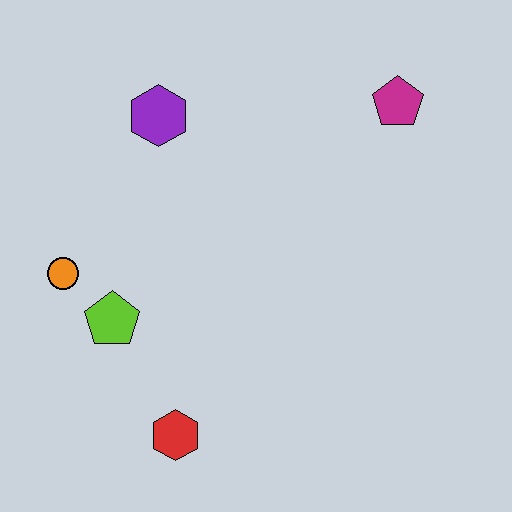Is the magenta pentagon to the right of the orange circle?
Yes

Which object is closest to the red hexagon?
The lime pentagon is closest to the red hexagon.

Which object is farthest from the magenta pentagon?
The red hexagon is farthest from the magenta pentagon.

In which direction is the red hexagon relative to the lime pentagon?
The red hexagon is below the lime pentagon.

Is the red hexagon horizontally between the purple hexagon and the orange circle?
No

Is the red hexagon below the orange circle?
Yes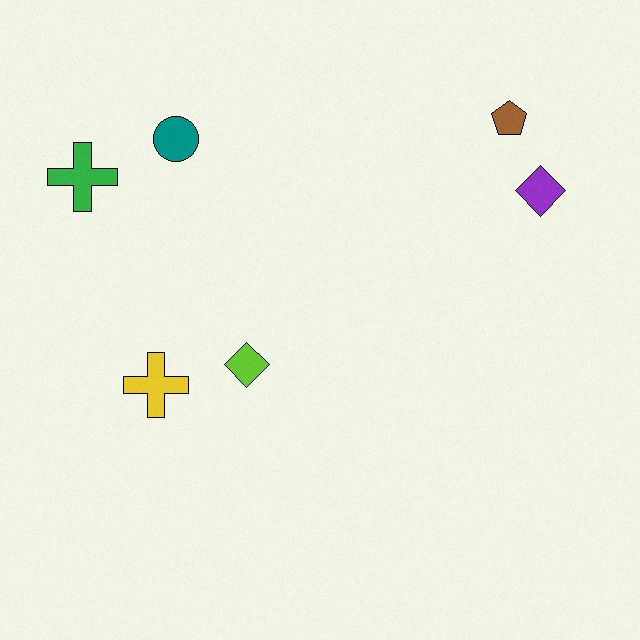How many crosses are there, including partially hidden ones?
There are 2 crosses.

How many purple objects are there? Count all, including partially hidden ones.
There is 1 purple object.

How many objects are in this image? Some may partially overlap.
There are 6 objects.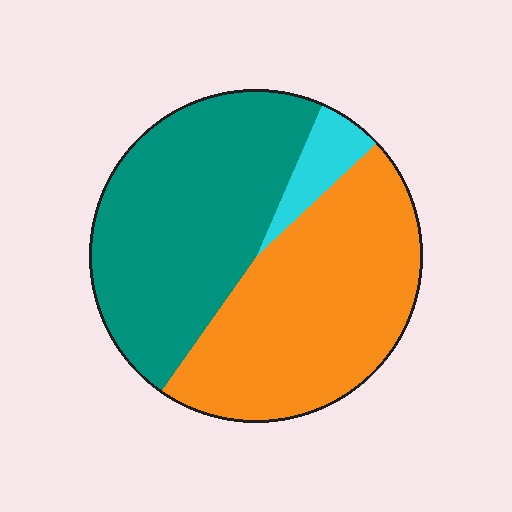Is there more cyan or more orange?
Orange.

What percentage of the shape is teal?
Teal covers about 45% of the shape.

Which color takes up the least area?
Cyan, at roughly 5%.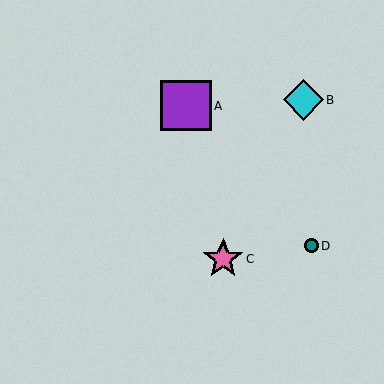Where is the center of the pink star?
The center of the pink star is at (223, 259).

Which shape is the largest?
The purple square (labeled A) is the largest.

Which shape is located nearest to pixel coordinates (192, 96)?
The purple square (labeled A) at (186, 106) is nearest to that location.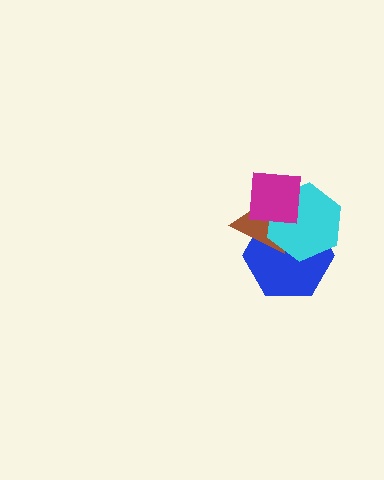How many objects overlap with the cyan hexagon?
3 objects overlap with the cyan hexagon.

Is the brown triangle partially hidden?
Yes, it is partially covered by another shape.